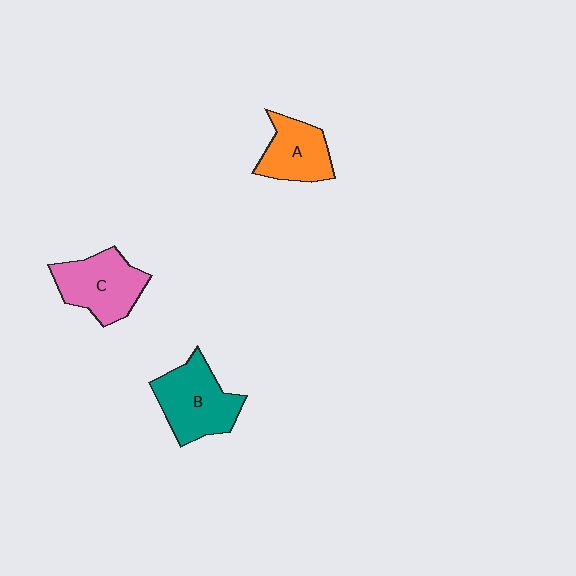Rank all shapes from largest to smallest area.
From largest to smallest: B (teal), C (pink), A (orange).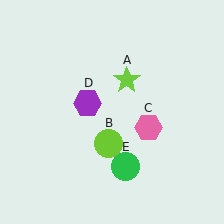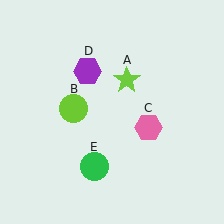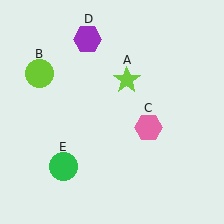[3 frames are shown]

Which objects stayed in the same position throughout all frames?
Lime star (object A) and pink hexagon (object C) remained stationary.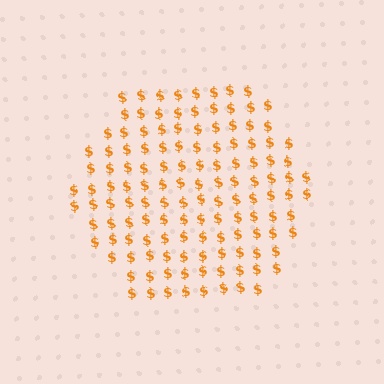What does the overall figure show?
The overall figure shows a hexagon.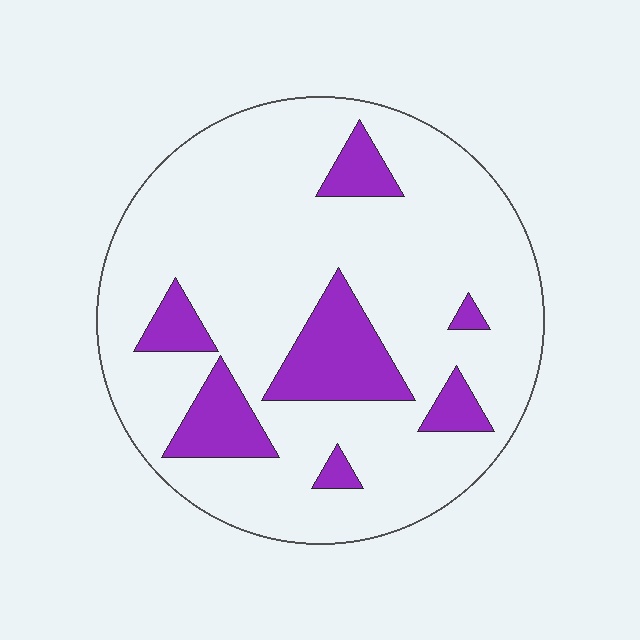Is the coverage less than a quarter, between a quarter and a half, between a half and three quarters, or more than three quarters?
Less than a quarter.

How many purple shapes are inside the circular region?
7.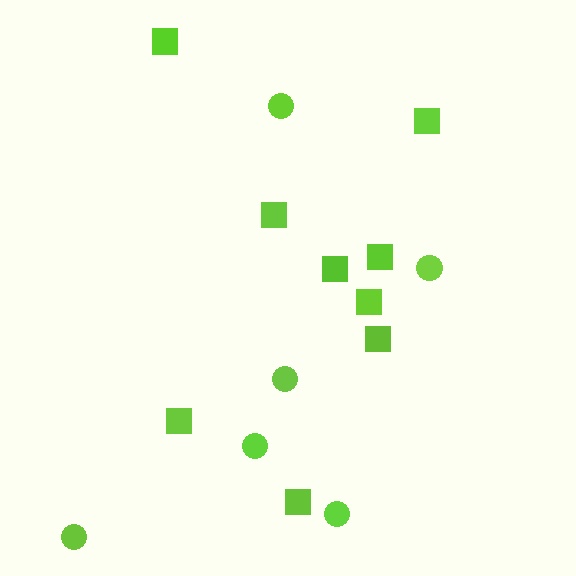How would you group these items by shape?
There are 2 groups: one group of squares (9) and one group of circles (6).